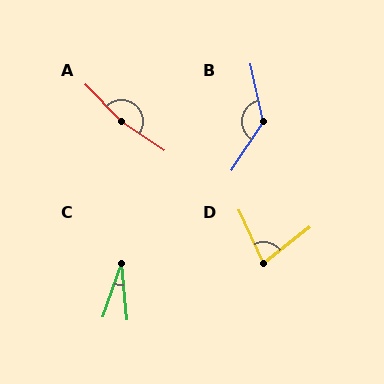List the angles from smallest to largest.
C (25°), D (76°), B (134°), A (169°).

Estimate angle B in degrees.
Approximately 134 degrees.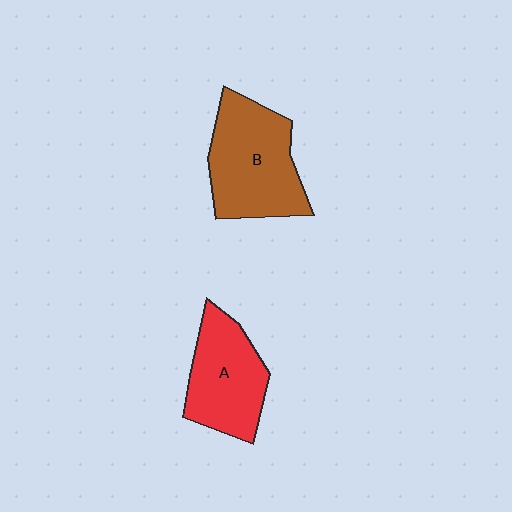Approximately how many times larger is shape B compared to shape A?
Approximately 1.2 times.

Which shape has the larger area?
Shape B (brown).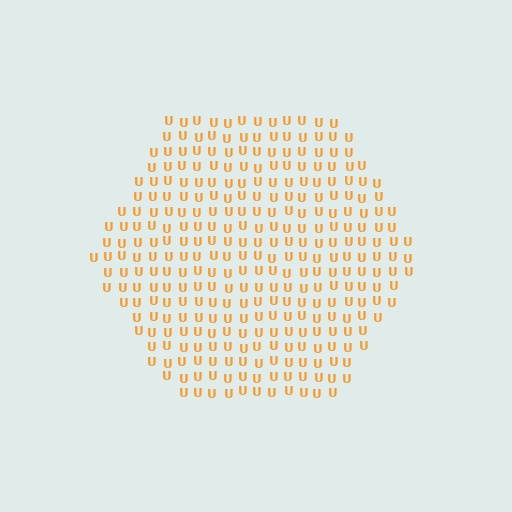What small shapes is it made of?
It is made of small letter U's.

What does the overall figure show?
The overall figure shows a hexagon.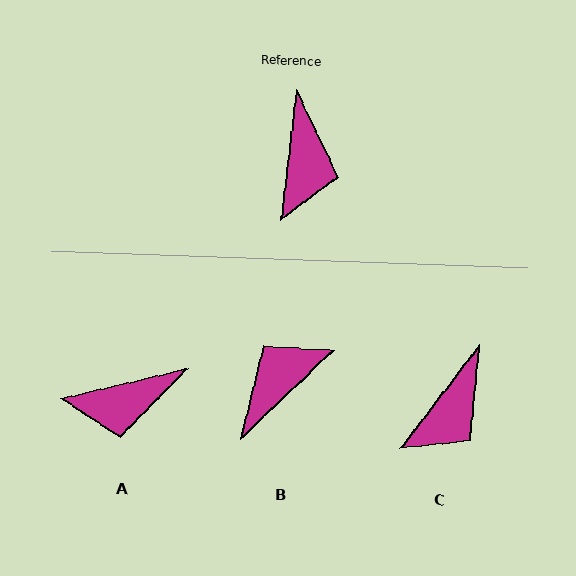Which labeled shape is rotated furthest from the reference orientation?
B, about 140 degrees away.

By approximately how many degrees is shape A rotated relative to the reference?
Approximately 70 degrees clockwise.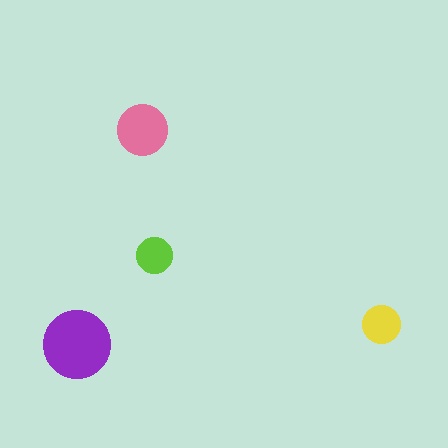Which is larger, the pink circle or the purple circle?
The purple one.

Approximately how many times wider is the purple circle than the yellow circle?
About 2 times wider.